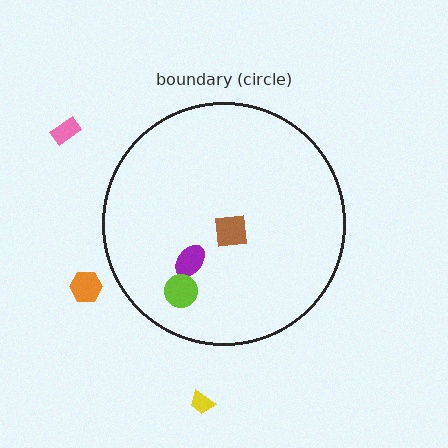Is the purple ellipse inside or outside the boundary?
Inside.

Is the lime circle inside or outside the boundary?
Inside.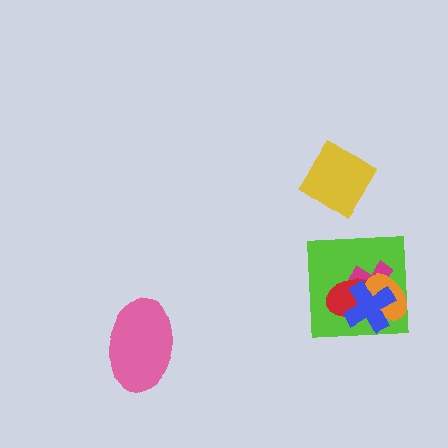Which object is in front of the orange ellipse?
The blue cross is in front of the orange ellipse.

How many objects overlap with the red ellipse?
4 objects overlap with the red ellipse.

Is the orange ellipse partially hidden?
Yes, it is partially covered by another shape.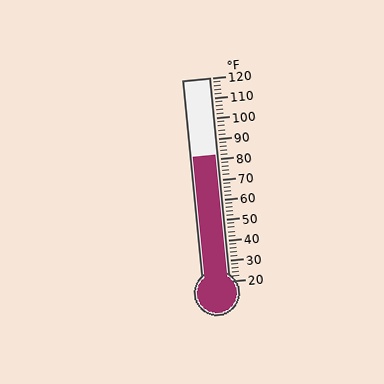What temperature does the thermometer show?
The thermometer shows approximately 82°F.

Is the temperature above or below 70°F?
The temperature is above 70°F.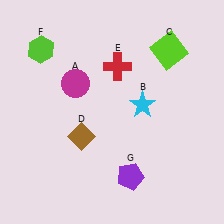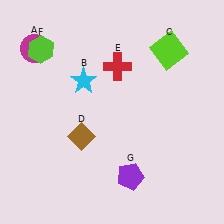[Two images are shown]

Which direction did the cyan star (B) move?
The cyan star (B) moved left.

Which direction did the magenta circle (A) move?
The magenta circle (A) moved left.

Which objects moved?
The objects that moved are: the magenta circle (A), the cyan star (B).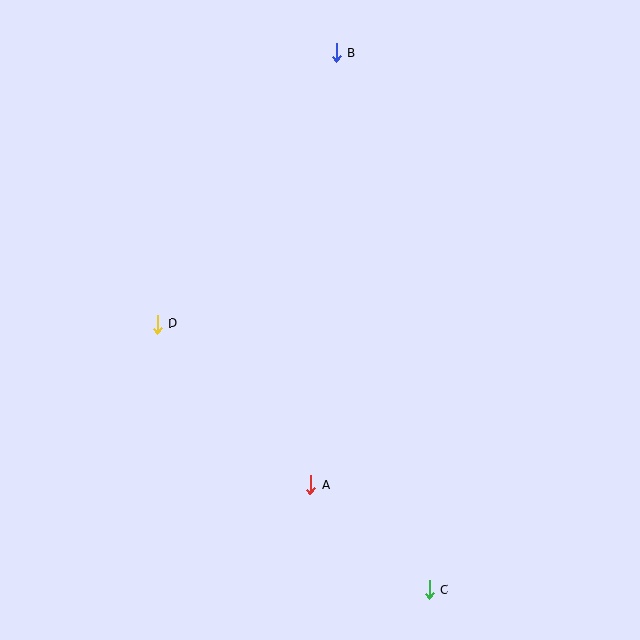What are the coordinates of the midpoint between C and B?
The midpoint between C and B is at (383, 321).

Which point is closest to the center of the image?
Point D at (158, 324) is closest to the center.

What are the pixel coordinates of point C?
Point C is at (429, 590).